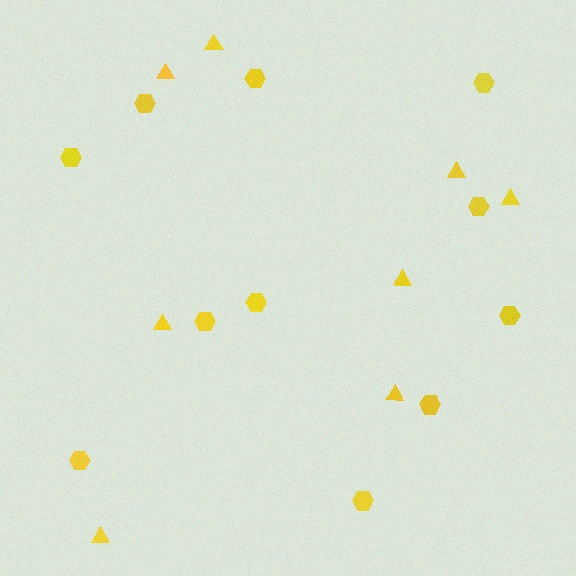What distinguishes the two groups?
There are 2 groups: one group of triangles (8) and one group of hexagons (11).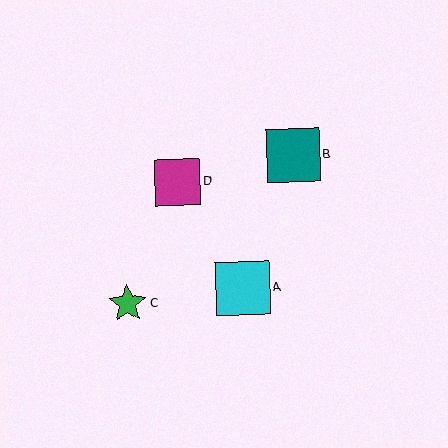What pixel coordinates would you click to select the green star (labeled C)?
Click at (127, 304) to select the green star C.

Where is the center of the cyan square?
The center of the cyan square is at (243, 288).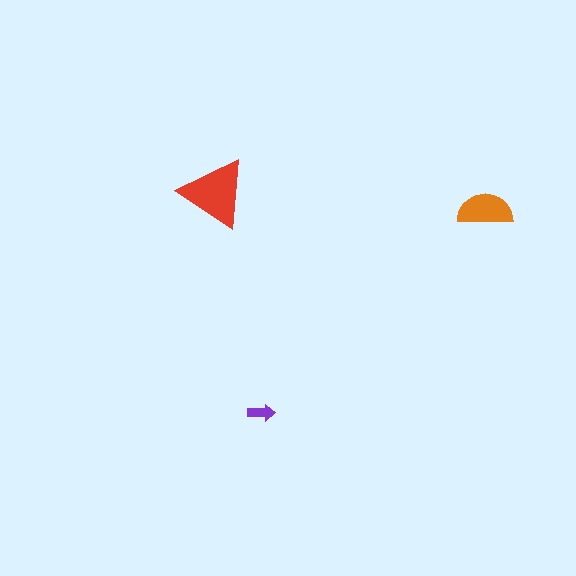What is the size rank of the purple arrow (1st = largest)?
3rd.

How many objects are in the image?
There are 3 objects in the image.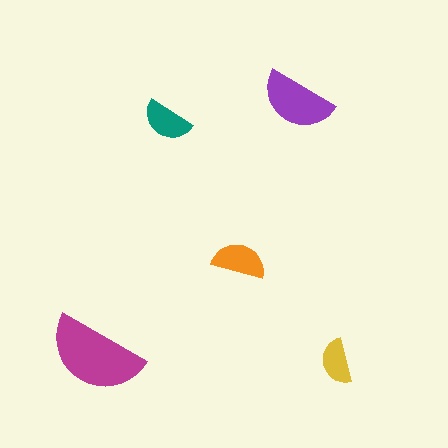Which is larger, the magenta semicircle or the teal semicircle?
The magenta one.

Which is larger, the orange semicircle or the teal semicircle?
The orange one.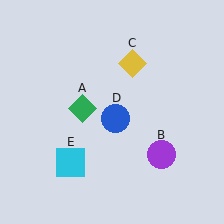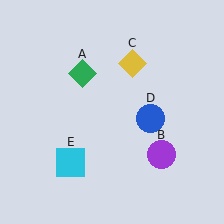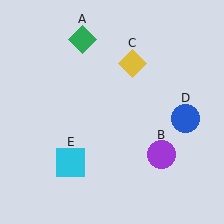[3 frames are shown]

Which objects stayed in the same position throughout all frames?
Purple circle (object B) and yellow diamond (object C) and cyan square (object E) remained stationary.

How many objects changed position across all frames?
2 objects changed position: green diamond (object A), blue circle (object D).